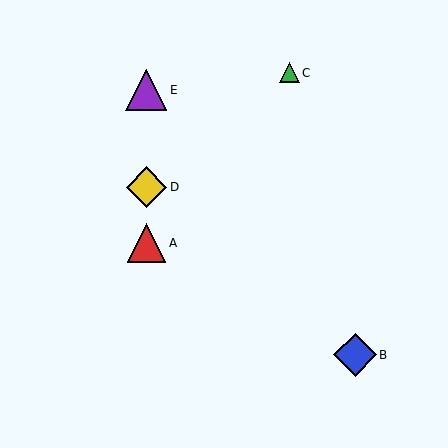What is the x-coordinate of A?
Object A is at x≈146.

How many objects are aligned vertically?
3 objects (A, D, E) are aligned vertically.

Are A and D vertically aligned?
Yes, both are at x≈146.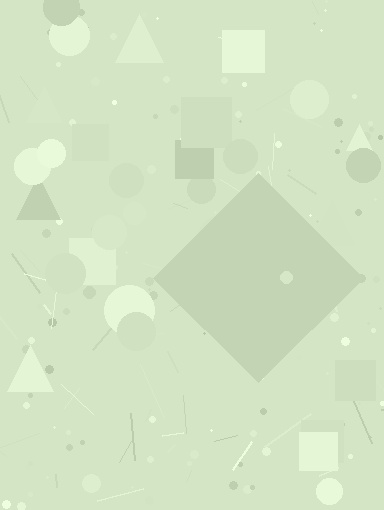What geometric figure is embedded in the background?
A diamond is embedded in the background.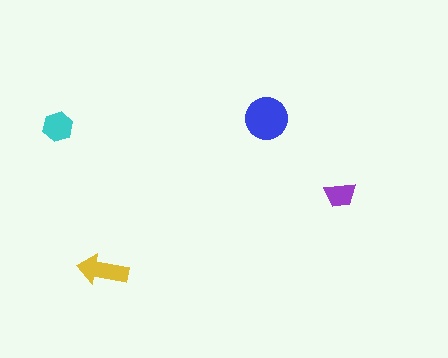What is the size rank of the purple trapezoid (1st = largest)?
4th.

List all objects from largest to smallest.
The blue circle, the yellow arrow, the cyan hexagon, the purple trapezoid.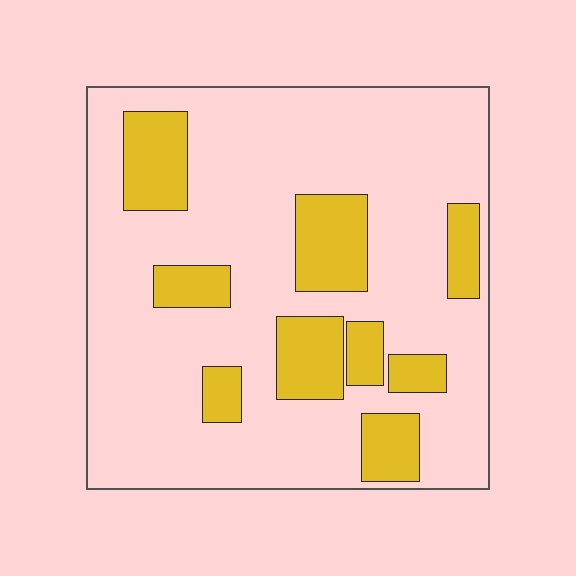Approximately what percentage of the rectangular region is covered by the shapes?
Approximately 25%.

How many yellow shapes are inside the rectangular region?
9.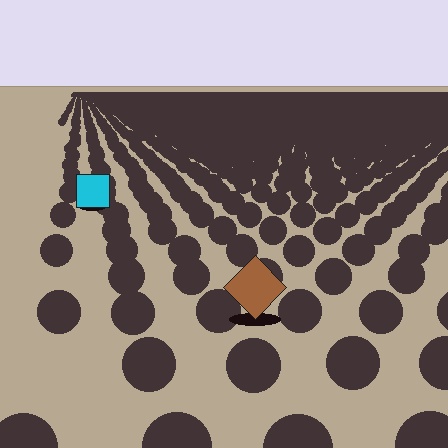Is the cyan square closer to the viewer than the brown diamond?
No. The brown diamond is closer — you can tell from the texture gradient: the ground texture is coarser near it.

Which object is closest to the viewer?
The brown diamond is closest. The texture marks near it are larger and more spread out.